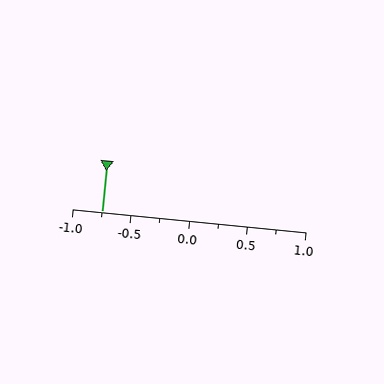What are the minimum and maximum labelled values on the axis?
The axis runs from -1.0 to 1.0.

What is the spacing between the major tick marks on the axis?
The major ticks are spaced 0.5 apart.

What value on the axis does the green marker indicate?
The marker indicates approximately -0.75.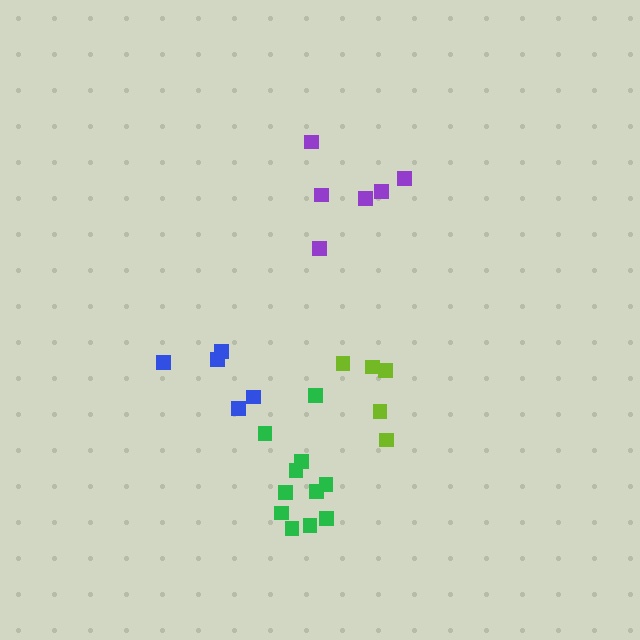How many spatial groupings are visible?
There are 4 spatial groupings.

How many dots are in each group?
Group 1: 11 dots, Group 2: 5 dots, Group 3: 5 dots, Group 4: 6 dots (27 total).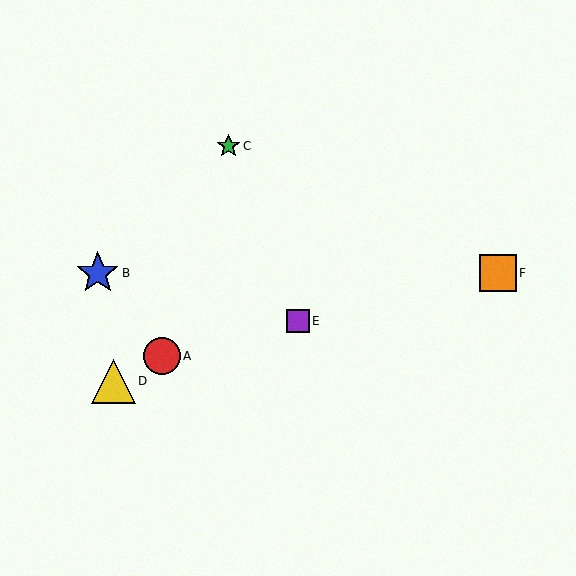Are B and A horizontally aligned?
No, B is at y≈273 and A is at y≈356.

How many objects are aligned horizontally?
2 objects (B, F) are aligned horizontally.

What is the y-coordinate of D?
Object D is at y≈382.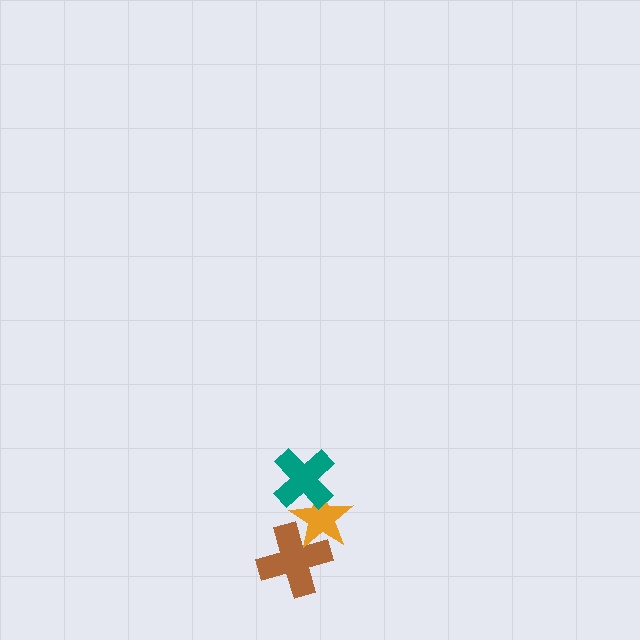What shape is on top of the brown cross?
The orange star is on top of the brown cross.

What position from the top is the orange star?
The orange star is 2nd from the top.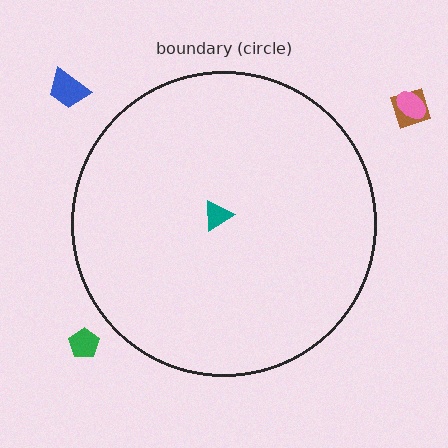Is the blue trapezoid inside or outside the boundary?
Outside.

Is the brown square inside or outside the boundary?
Outside.